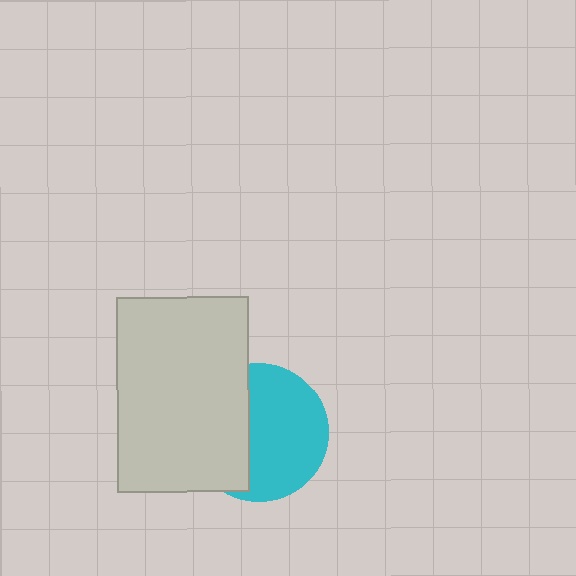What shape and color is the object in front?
The object in front is a light gray rectangle.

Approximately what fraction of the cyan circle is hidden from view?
Roughly 41% of the cyan circle is hidden behind the light gray rectangle.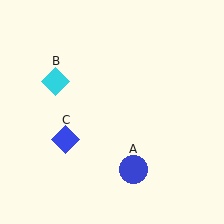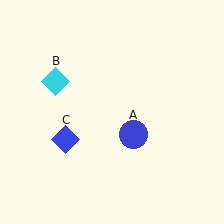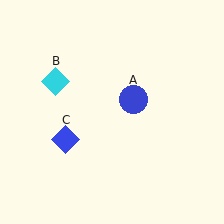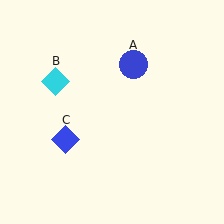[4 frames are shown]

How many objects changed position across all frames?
1 object changed position: blue circle (object A).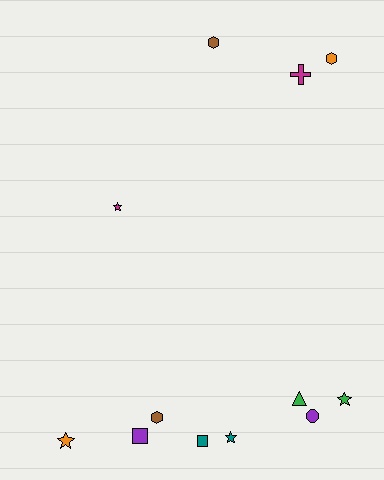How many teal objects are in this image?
There are 2 teal objects.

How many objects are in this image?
There are 12 objects.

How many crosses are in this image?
There is 1 cross.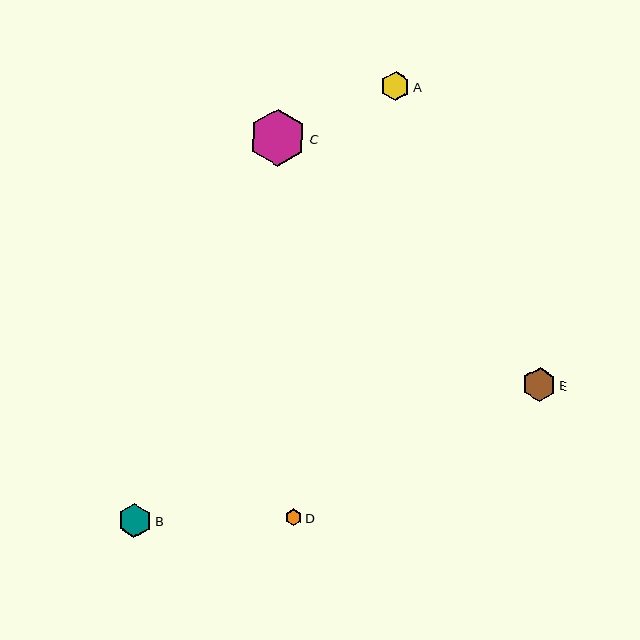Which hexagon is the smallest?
Hexagon D is the smallest with a size of approximately 16 pixels.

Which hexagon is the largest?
Hexagon C is the largest with a size of approximately 57 pixels.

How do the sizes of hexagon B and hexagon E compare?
Hexagon B and hexagon E are approximately the same size.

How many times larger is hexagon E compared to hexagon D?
Hexagon E is approximately 2.1 times the size of hexagon D.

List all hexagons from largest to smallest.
From largest to smallest: C, B, E, A, D.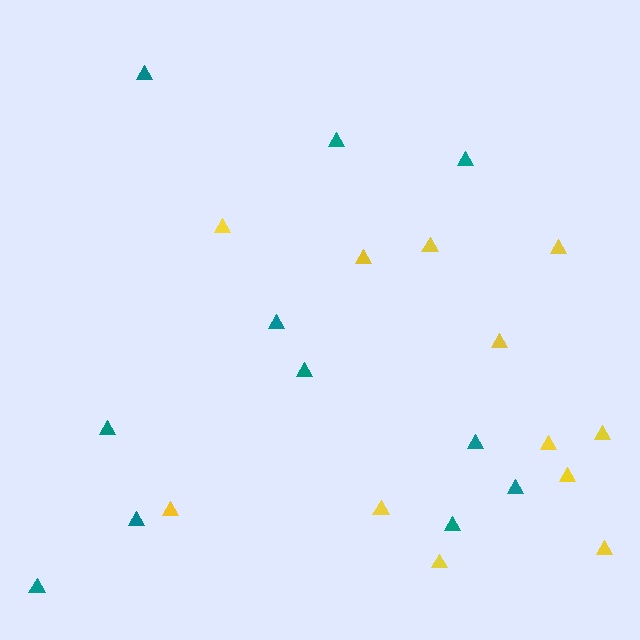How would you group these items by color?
There are 2 groups: one group of yellow triangles (12) and one group of teal triangles (11).